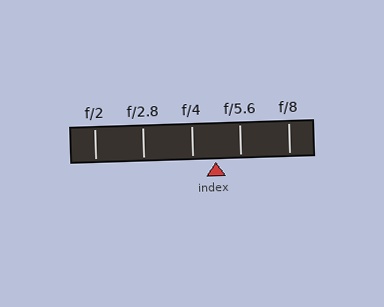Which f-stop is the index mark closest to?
The index mark is closest to f/4.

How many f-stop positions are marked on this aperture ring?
There are 5 f-stop positions marked.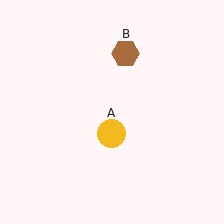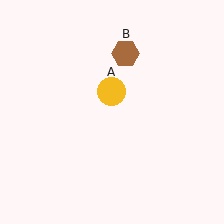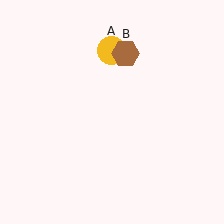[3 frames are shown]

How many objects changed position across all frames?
1 object changed position: yellow circle (object A).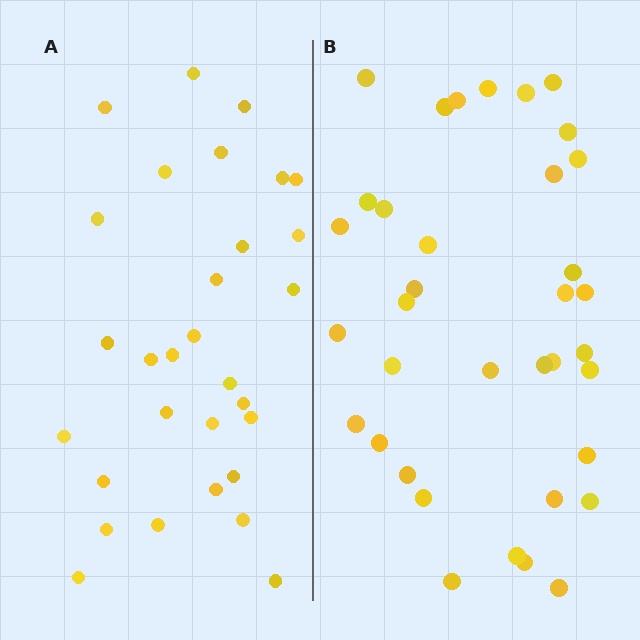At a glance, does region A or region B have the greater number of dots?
Region B (the right region) has more dots.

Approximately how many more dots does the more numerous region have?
Region B has about 6 more dots than region A.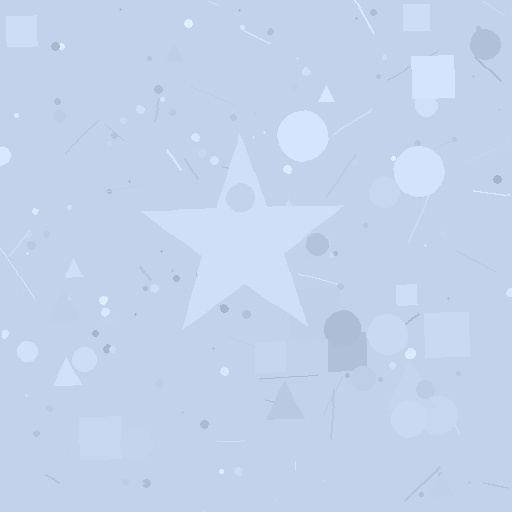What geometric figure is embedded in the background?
A star is embedded in the background.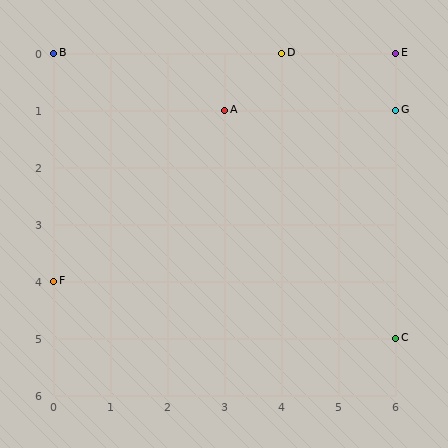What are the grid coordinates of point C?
Point C is at grid coordinates (6, 5).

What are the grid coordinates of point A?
Point A is at grid coordinates (3, 1).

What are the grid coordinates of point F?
Point F is at grid coordinates (0, 4).